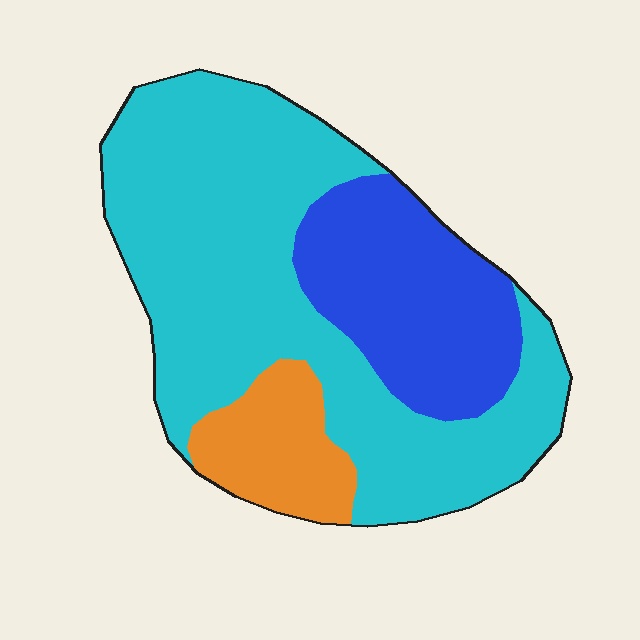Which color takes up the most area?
Cyan, at roughly 60%.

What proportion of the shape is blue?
Blue covers 25% of the shape.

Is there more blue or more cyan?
Cyan.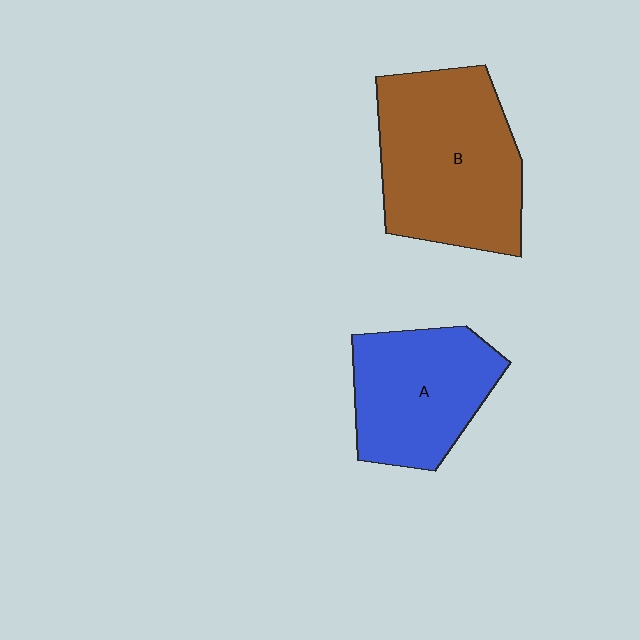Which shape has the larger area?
Shape B (brown).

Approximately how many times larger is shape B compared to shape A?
Approximately 1.4 times.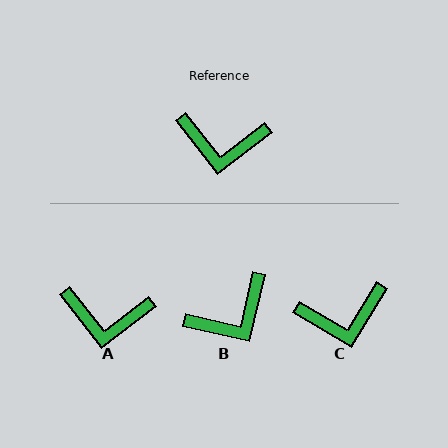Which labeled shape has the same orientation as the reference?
A.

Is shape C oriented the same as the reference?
No, it is off by about 21 degrees.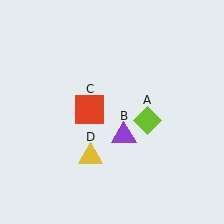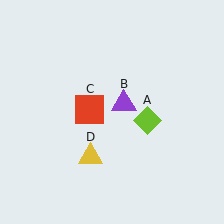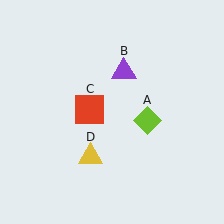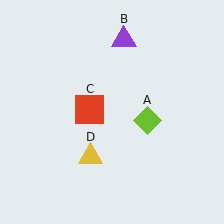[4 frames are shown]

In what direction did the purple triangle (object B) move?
The purple triangle (object B) moved up.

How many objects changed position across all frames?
1 object changed position: purple triangle (object B).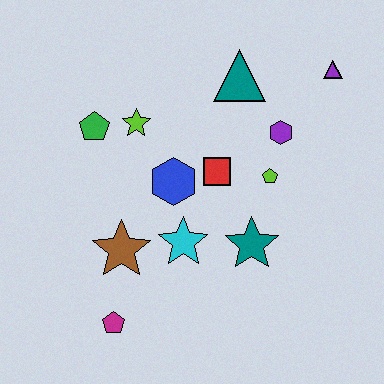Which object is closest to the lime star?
The green pentagon is closest to the lime star.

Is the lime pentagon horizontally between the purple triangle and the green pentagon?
Yes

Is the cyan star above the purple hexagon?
No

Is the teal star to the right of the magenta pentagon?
Yes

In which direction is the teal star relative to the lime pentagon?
The teal star is below the lime pentagon.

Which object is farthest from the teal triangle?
The magenta pentagon is farthest from the teal triangle.